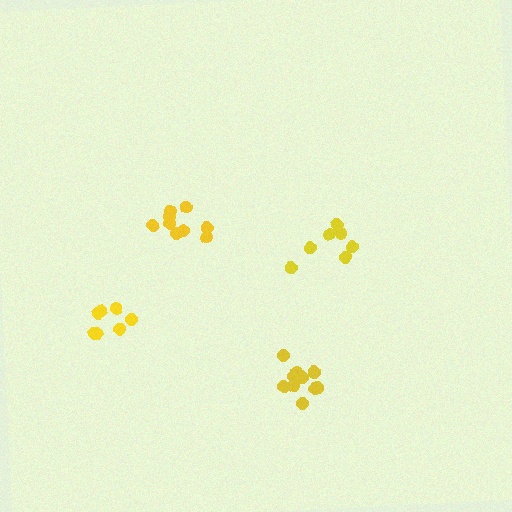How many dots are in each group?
Group 1: 12 dots, Group 2: 9 dots, Group 3: 7 dots, Group 4: 7 dots (35 total).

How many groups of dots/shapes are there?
There are 4 groups.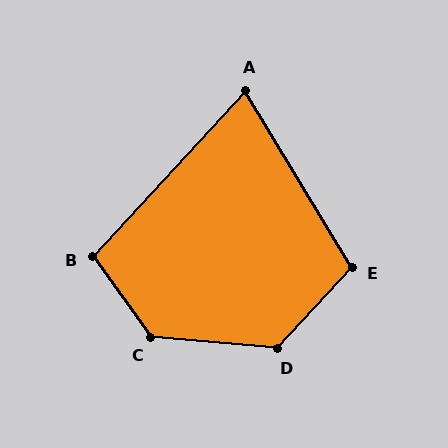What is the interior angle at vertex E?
Approximately 106 degrees (obtuse).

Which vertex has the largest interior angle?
C, at approximately 130 degrees.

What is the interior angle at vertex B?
Approximately 102 degrees (obtuse).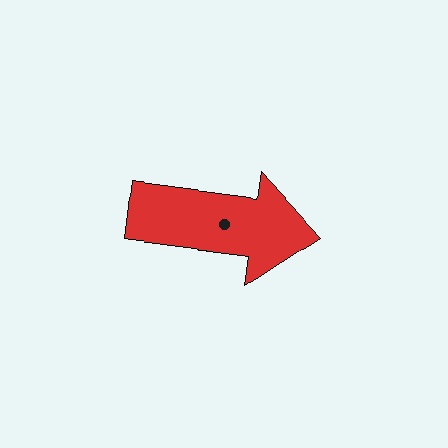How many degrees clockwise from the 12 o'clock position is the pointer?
Approximately 97 degrees.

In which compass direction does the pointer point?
East.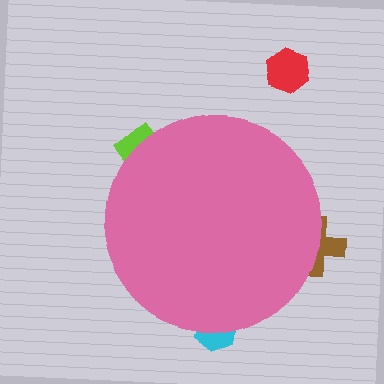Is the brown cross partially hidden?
Yes, the brown cross is partially hidden behind the pink circle.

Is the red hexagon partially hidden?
No, the red hexagon is fully visible.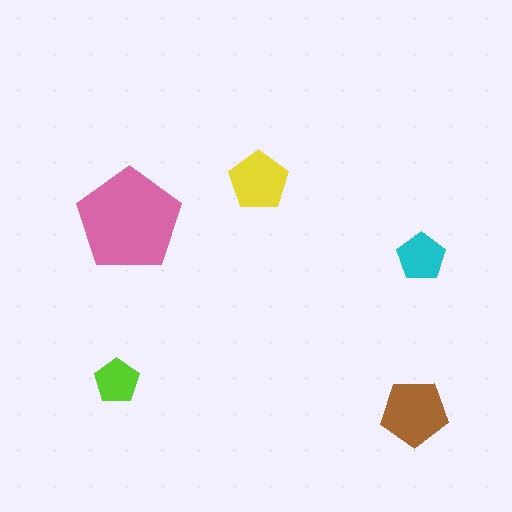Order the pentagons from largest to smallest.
the pink one, the brown one, the yellow one, the cyan one, the lime one.